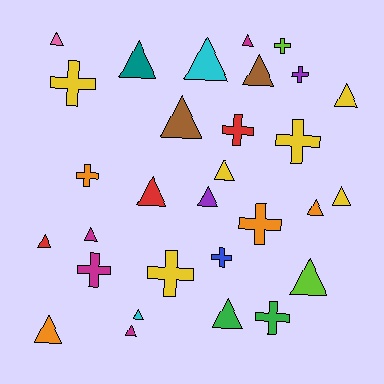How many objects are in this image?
There are 30 objects.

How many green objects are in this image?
There are 2 green objects.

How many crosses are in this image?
There are 11 crosses.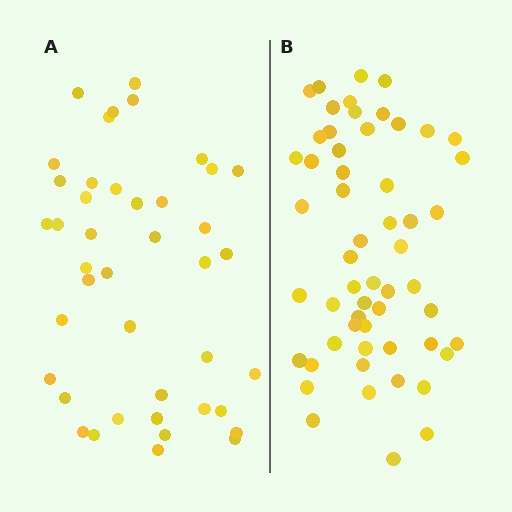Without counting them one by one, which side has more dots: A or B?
Region B (the right region) has more dots.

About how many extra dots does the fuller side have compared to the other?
Region B has approximately 15 more dots than region A.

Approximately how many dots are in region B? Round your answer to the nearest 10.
About 60 dots. (The exact count is 56, which rounds to 60.)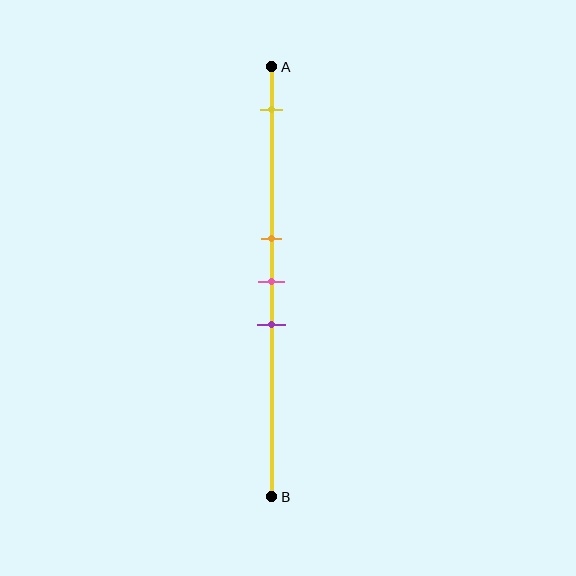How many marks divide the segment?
There are 4 marks dividing the segment.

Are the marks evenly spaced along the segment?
No, the marks are not evenly spaced.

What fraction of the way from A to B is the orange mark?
The orange mark is approximately 40% (0.4) of the way from A to B.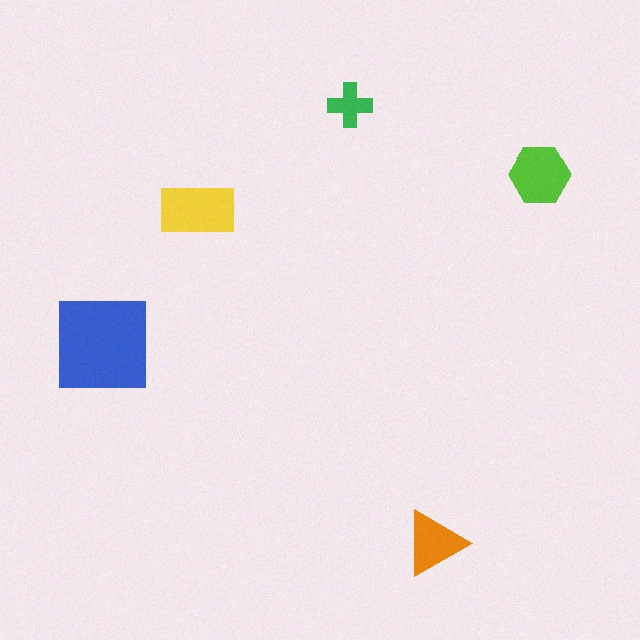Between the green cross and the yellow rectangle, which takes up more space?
The yellow rectangle.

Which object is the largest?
The blue square.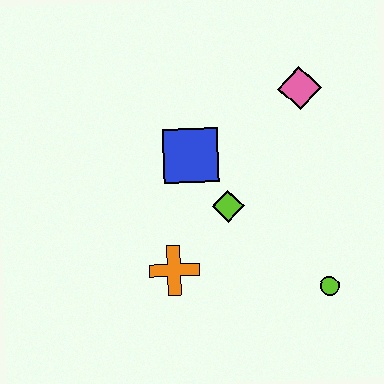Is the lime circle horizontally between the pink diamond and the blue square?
No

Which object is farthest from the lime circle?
The pink diamond is farthest from the lime circle.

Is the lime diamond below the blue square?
Yes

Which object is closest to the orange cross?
The lime diamond is closest to the orange cross.